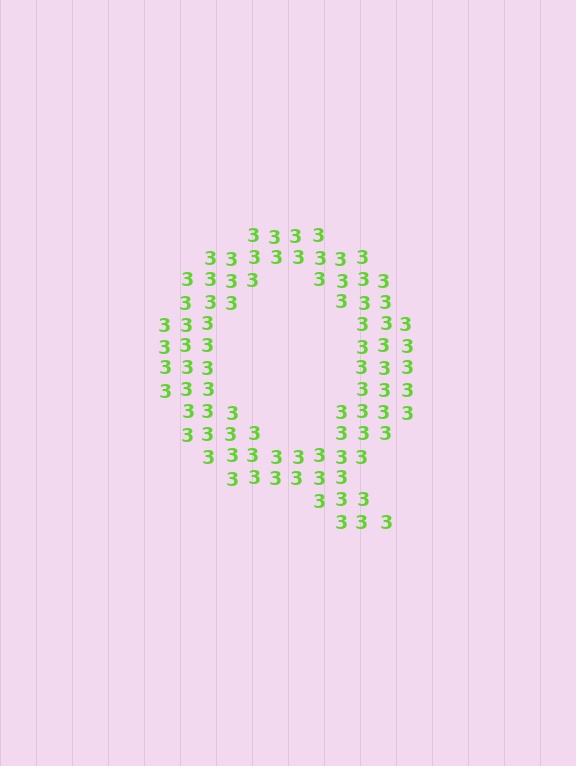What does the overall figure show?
The overall figure shows the letter Q.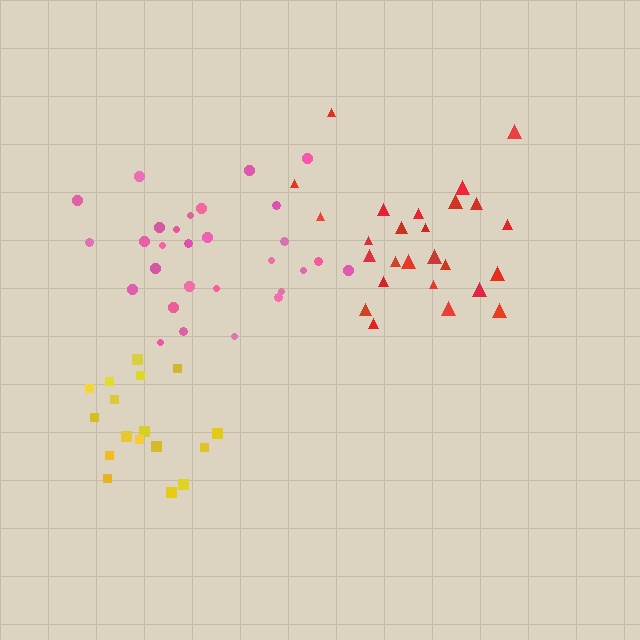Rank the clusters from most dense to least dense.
yellow, pink, red.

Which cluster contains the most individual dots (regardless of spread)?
Pink (29).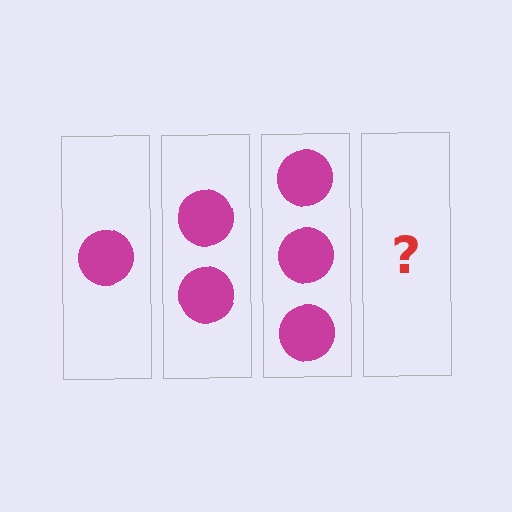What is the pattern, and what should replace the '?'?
The pattern is that each step adds one more circle. The '?' should be 4 circles.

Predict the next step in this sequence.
The next step is 4 circles.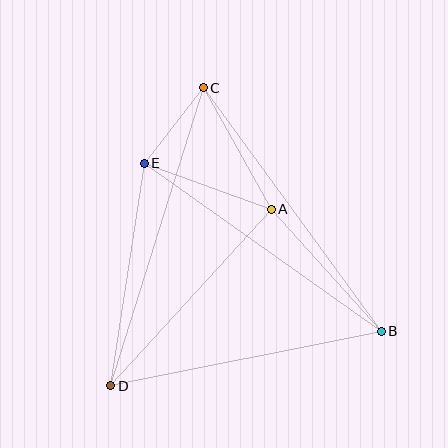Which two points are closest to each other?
Points C and E are closest to each other.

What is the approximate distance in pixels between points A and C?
The distance between A and C is approximately 139 pixels.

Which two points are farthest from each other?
Points C and D are farthest from each other.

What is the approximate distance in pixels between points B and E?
The distance between B and E is approximately 290 pixels.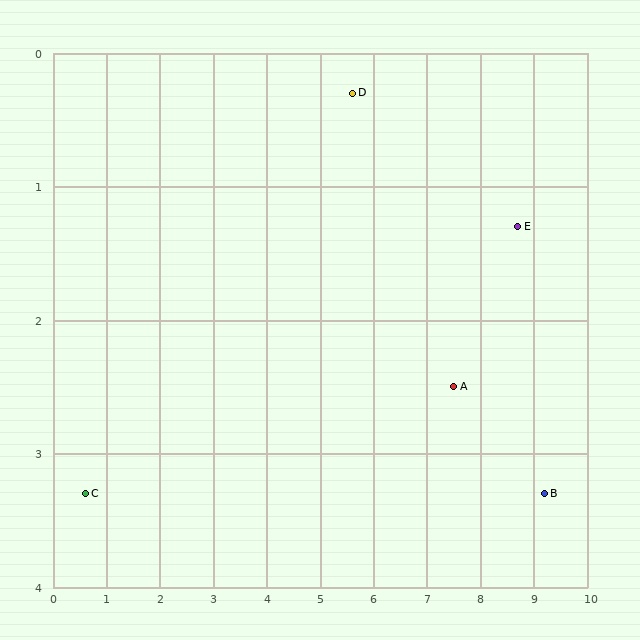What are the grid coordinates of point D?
Point D is at approximately (5.6, 0.3).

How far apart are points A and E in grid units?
Points A and E are about 1.7 grid units apart.